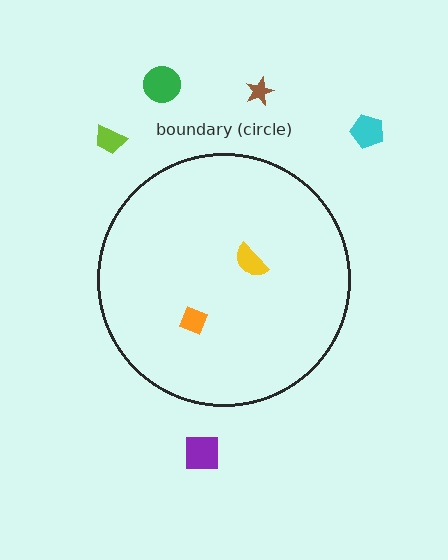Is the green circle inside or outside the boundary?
Outside.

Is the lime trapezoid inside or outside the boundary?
Outside.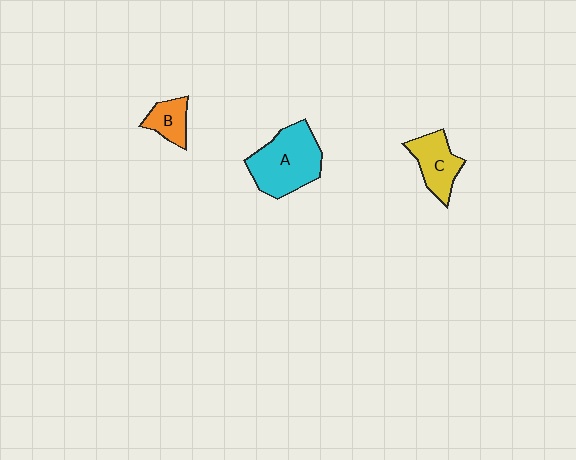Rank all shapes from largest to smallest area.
From largest to smallest: A (cyan), C (yellow), B (orange).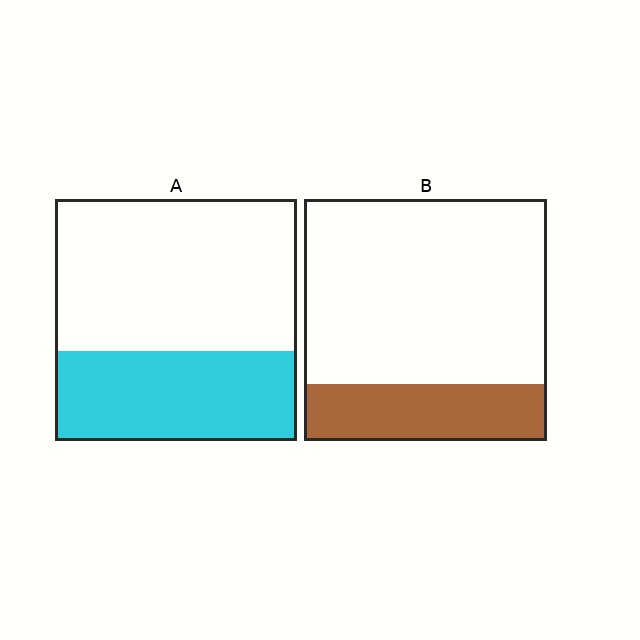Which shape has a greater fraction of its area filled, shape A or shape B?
Shape A.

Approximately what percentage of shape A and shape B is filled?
A is approximately 35% and B is approximately 25%.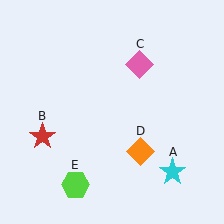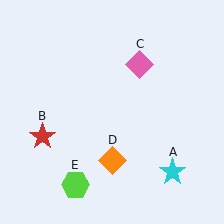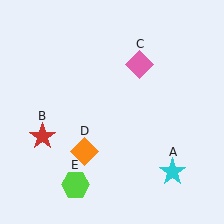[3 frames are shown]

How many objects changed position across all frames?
1 object changed position: orange diamond (object D).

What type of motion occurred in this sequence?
The orange diamond (object D) rotated clockwise around the center of the scene.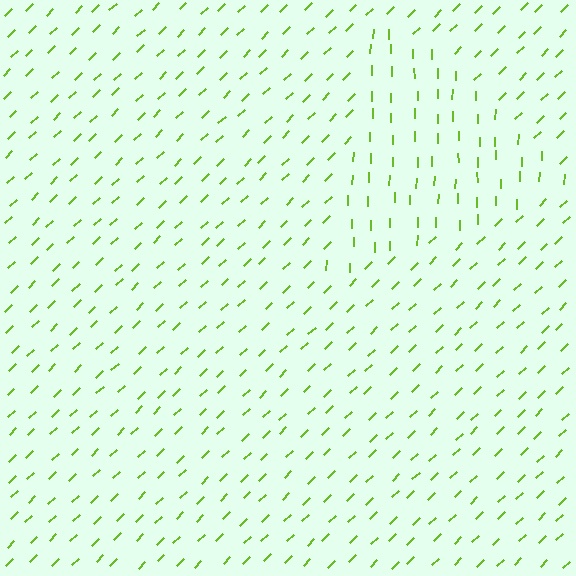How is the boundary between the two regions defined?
The boundary is defined purely by a change in line orientation (approximately 45 degrees difference). All lines are the same color and thickness.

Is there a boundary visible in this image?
Yes, there is a texture boundary formed by a change in line orientation.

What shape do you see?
I see a triangle.